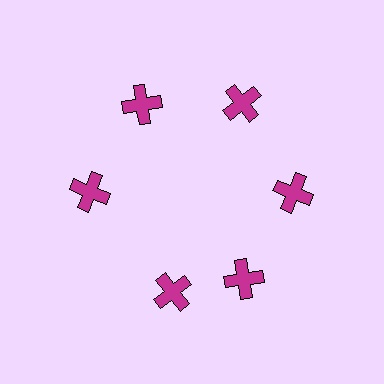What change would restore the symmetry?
The symmetry would be restored by rotating it back into even spacing with its neighbors so that all 6 crosses sit at equal angles and equal distance from the center.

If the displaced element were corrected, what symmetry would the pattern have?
It would have 6-fold rotational symmetry — the pattern would map onto itself every 60 degrees.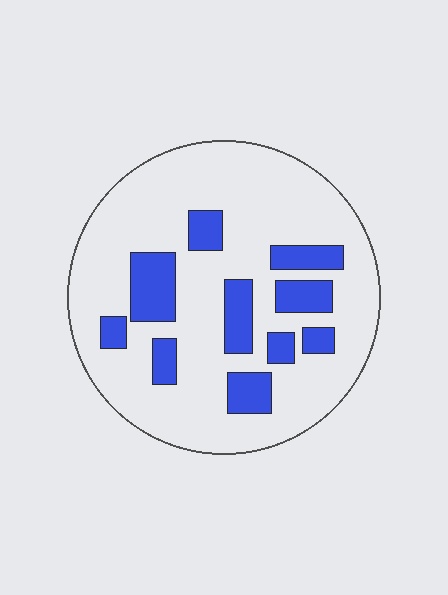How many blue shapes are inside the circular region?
10.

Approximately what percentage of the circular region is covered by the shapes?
Approximately 20%.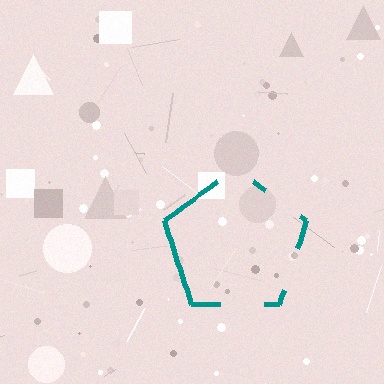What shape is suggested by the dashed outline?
The dashed outline suggests a pentagon.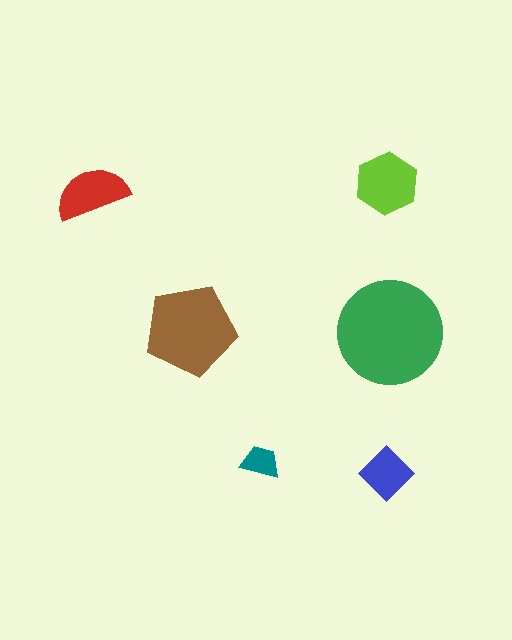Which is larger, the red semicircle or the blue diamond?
The red semicircle.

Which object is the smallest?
The teal trapezoid.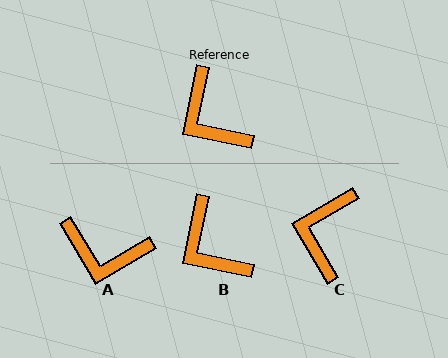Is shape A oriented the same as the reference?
No, it is off by about 42 degrees.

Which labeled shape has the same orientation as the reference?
B.